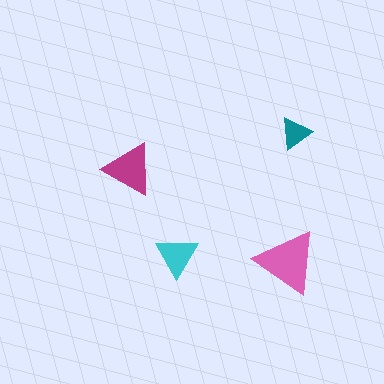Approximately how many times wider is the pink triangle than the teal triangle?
About 2 times wider.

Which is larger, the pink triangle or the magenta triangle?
The pink one.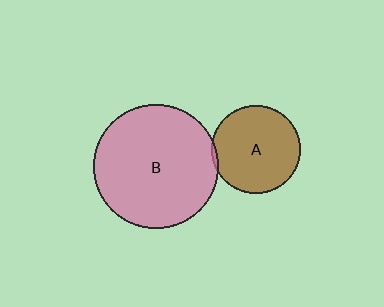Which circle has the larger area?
Circle B (pink).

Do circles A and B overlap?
Yes.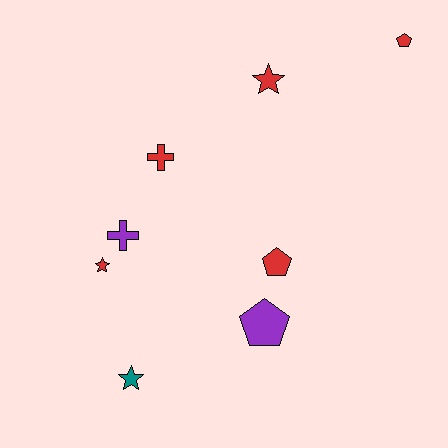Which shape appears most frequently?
Pentagon, with 3 objects.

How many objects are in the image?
There are 8 objects.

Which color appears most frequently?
Red, with 5 objects.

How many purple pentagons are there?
There is 1 purple pentagon.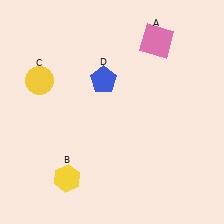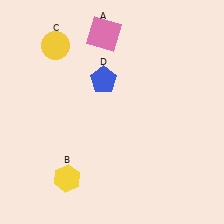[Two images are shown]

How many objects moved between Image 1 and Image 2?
2 objects moved between the two images.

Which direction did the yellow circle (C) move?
The yellow circle (C) moved up.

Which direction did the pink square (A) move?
The pink square (A) moved left.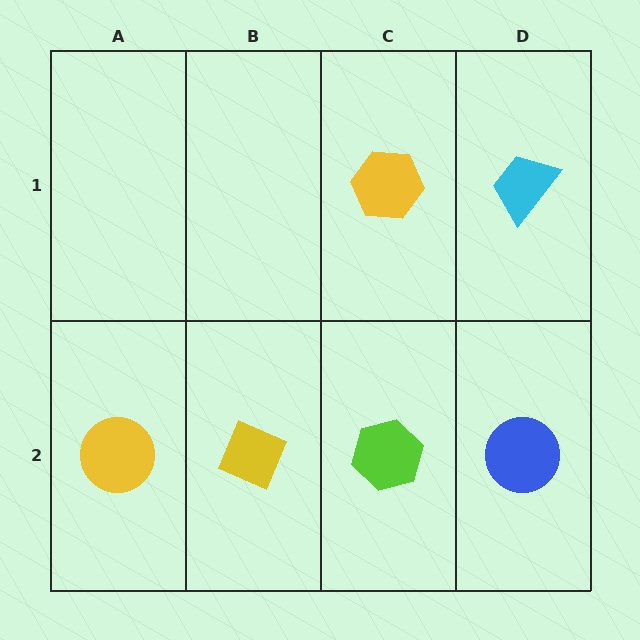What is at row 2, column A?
A yellow circle.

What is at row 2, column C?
A lime hexagon.